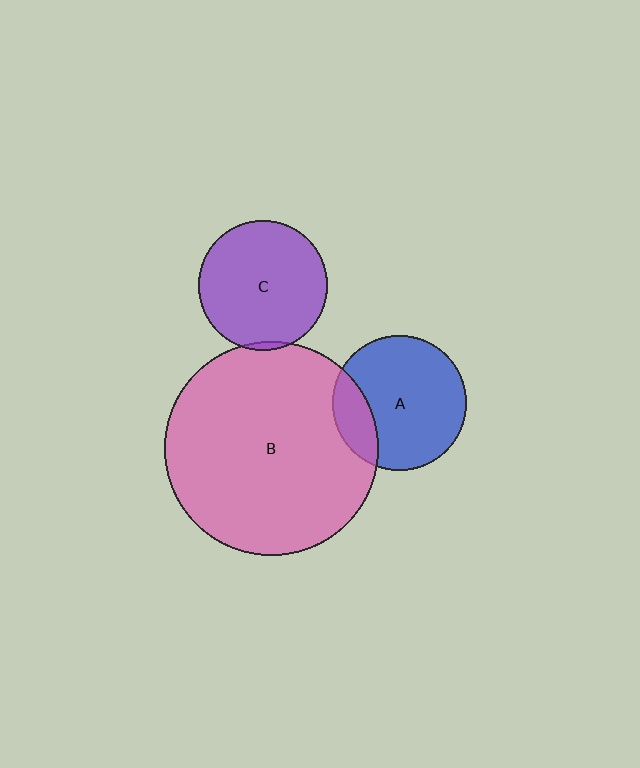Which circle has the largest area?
Circle B (pink).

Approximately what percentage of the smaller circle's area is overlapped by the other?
Approximately 5%.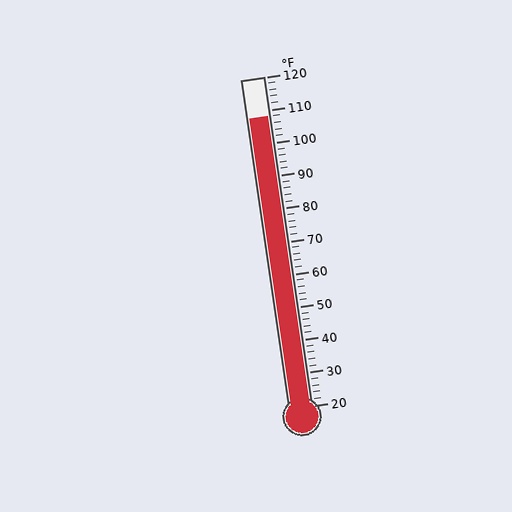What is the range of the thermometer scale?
The thermometer scale ranges from 20°F to 120°F.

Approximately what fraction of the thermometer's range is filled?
The thermometer is filled to approximately 90% of its range.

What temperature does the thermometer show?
The thermometer shows approximately 108°F.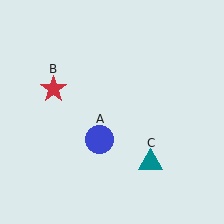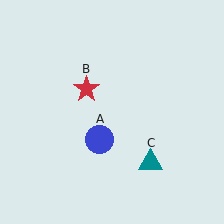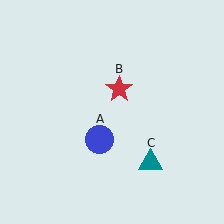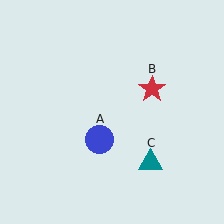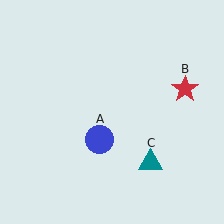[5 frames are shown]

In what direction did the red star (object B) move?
The red star (object B) moved right.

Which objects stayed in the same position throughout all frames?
Blue circle (object A) and teal triangle (object C) remained stationary.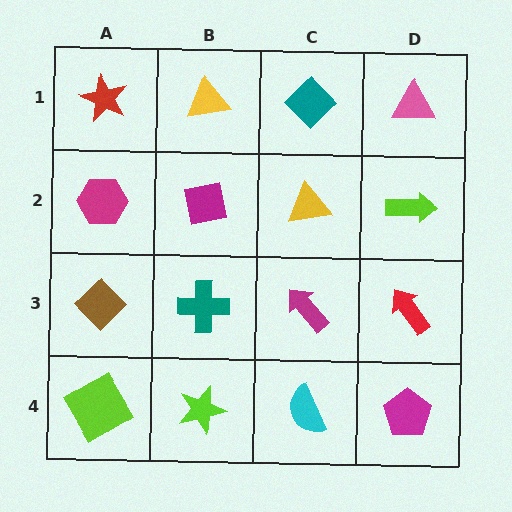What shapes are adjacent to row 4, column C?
A magenta arrow (row 3, column C), a lime star (row 4, column B), a magenta pentagon (row 4, column D).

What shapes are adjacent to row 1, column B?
A magenta square (row 2, column B), a red star (row 1, column A), a teal diamond (row 1, column C).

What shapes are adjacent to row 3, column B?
A magenta square (row 2, column B), a lime star (row 4, column B), a brown diamond (row 3, column A), a magenta arrow (row 3, column C).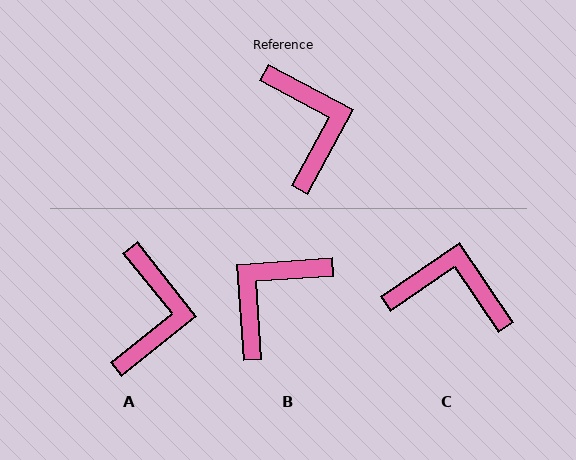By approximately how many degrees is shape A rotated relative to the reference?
Approximately 23 degrees clockwise.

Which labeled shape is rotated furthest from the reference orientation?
B, about 122 degrees away.